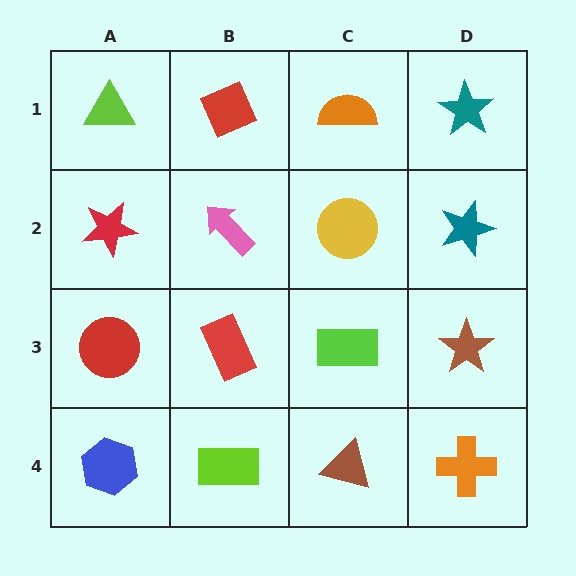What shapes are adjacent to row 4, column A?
A red circle (row 3, column A), a lime rectangle (row 4, column B).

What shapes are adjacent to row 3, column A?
A red star (row 2, column A), a blue hexagon (row 4, column A), a red rectangle (row 3, column B).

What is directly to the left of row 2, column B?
A red star.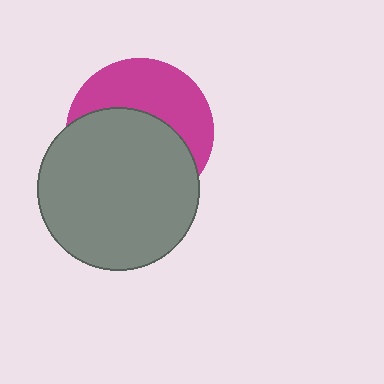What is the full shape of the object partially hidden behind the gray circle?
The partially hidden object is a magenta circle.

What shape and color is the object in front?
The object in front is a gray circle.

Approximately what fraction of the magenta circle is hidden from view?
Roughly 57% of the magenta circle is hidden behind the gray circle.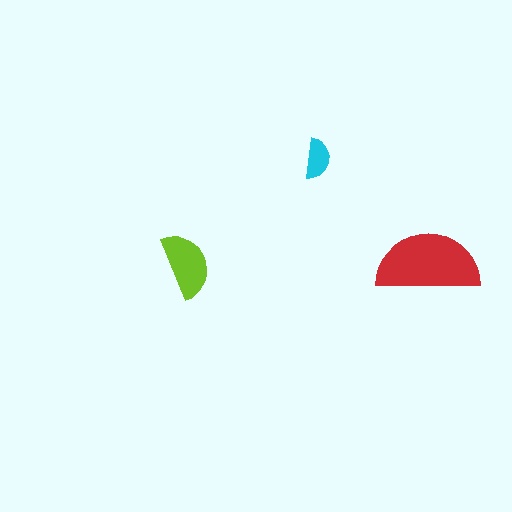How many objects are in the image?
There are 3 objects in the image.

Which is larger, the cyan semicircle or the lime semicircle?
The lime one.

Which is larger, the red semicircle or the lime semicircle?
The red one.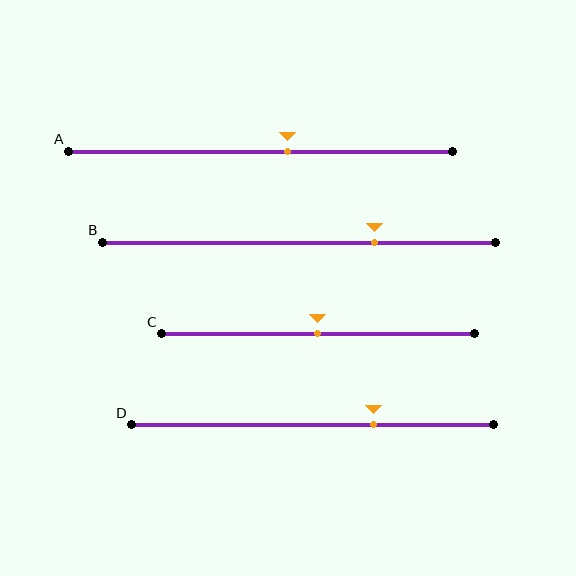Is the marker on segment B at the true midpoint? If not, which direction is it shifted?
No, the marker on segment B is shifted to the right by about 19% of the segment length.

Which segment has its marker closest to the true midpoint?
Segment C has its marker closest to the true midpoint.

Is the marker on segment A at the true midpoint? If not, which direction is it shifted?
No, the marker on segment A is shifted to the right by about 7% of the segment length.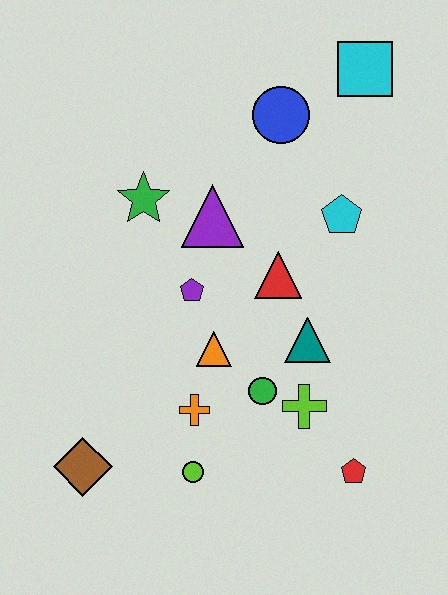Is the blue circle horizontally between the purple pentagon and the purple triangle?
No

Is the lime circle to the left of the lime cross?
Yes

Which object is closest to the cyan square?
The blue circle is closest to the cyan square.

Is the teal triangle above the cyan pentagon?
No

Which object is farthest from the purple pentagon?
The cyan square is farthest from the purple pentagon.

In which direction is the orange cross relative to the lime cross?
The orange cross is to the left of the lime cross.